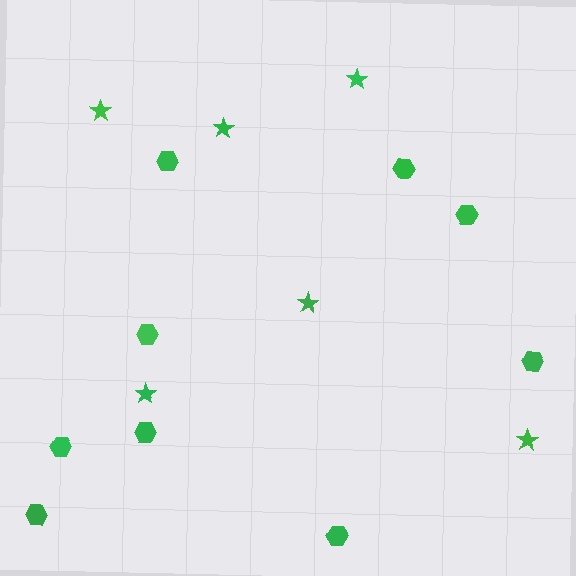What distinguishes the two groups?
There are 2 groups: one group of stars (6) and one group of hexagons (9).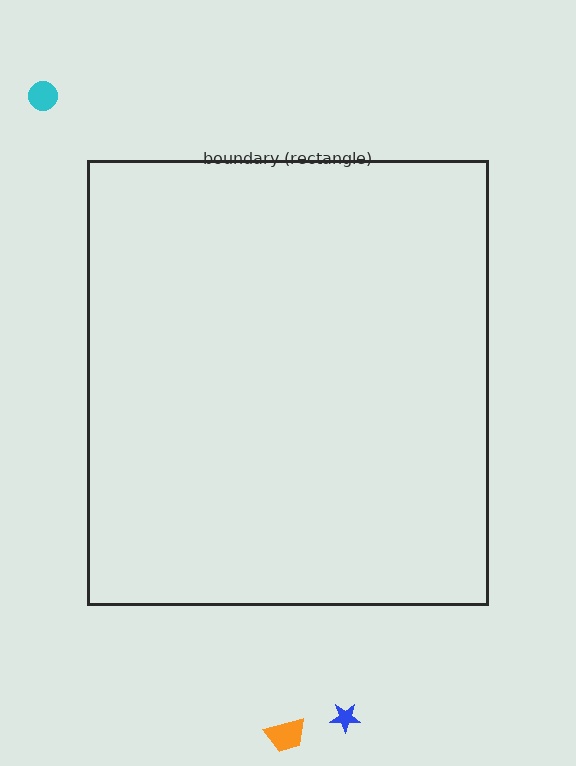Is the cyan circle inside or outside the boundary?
Outside.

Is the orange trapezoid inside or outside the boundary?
Outside.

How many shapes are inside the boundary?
0 inside, 3 outside.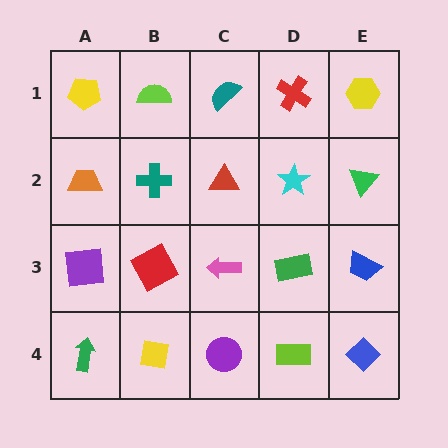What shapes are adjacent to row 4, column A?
A purple square (row 3, column A), a yellow square (row 4, column B).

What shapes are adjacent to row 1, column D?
A cyan star (row 2, column D), a teal semicircle (row 1, column C), a yellow hexagon (row 1, column E).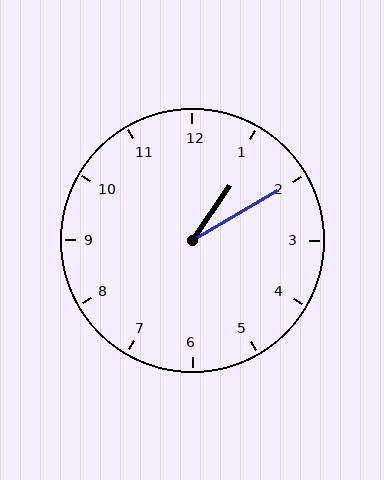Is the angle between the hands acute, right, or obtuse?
It is acute.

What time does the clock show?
1:10.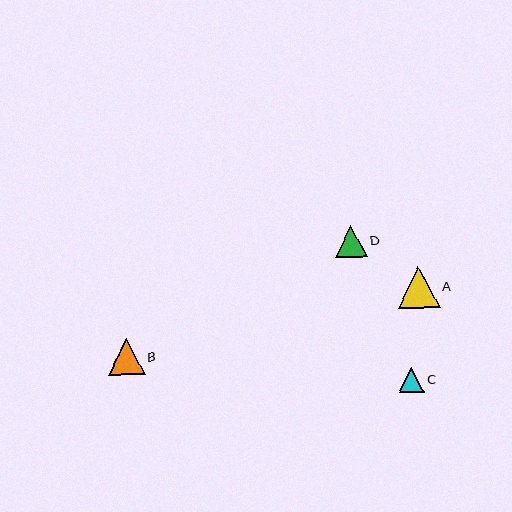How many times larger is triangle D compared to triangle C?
Triangle D is approximately 1.3 times the size of triangle C.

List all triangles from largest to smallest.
From largest to smallest: A, B, D, C.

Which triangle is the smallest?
Triangle C is the smallest with a size of approximately 25 pixels.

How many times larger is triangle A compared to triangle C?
Triangle A is approximately 1.7 times the size of triangle C.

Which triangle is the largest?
Triangle A is the largest with a size of approximately 42 pixels.